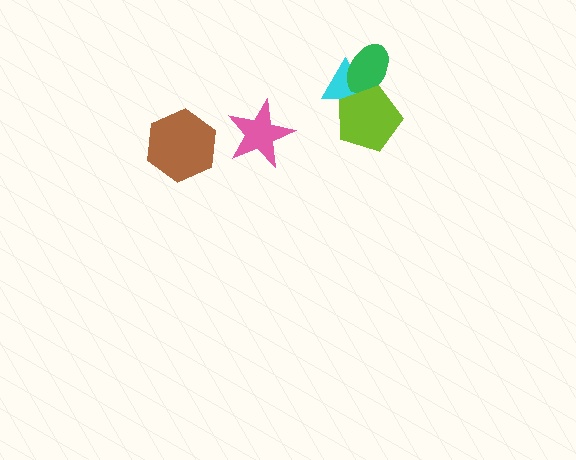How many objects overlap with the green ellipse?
2 objects overlap with the green ellipse.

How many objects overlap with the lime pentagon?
2 objects overlap with the lime pentagon.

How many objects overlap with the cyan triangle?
2 objects overlap with the cyan triangle.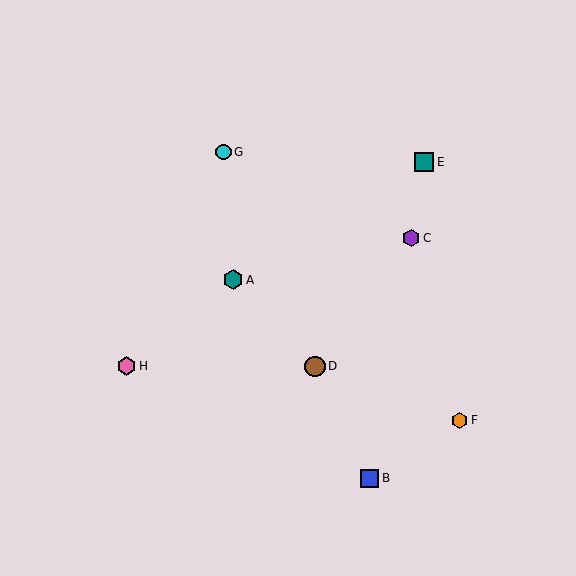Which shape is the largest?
The brown circle (labeled D) is the largest.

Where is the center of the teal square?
The center of the teal square is at (424, 162).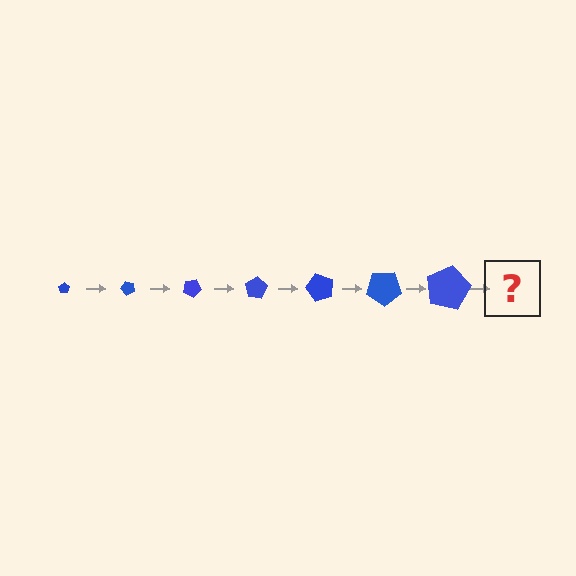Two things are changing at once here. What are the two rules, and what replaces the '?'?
The two rules are that the pentagon grows larger each step and it rotates 50 degrees each step. The '?' should be a pentagon, larger than the previous one and rotated 350 degrees from the start.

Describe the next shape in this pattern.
It should be a pentagon, larger than the previous one and rotated 350 degrees from the start.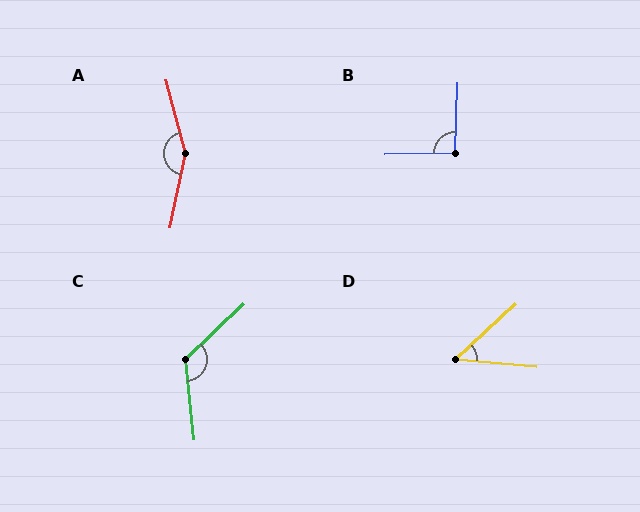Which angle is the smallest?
D, at approximately 47 degrees.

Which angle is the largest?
A, at approximately 153 degrees.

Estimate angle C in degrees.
Approximately 127 degrees.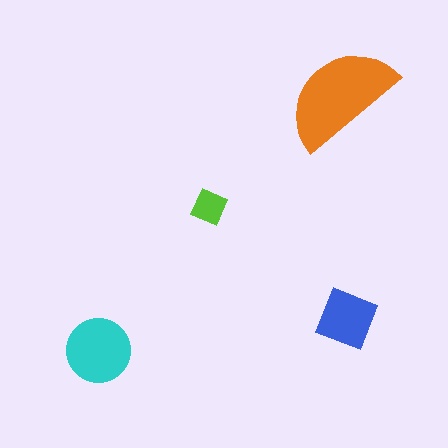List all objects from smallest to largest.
The lime square, the blue diamond, the cyan circle, the orange semicircle.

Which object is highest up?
The orange semicircle is topmost.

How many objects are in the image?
There are 4 objects in the image.